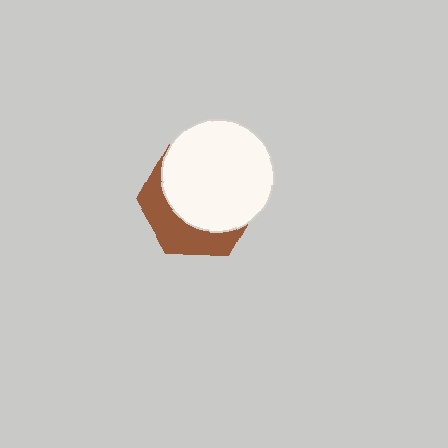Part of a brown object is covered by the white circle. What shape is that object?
It is a hexagon.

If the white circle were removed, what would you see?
You would see the complete brown hexagon.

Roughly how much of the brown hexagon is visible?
A small part of it is visible (roughly 34%).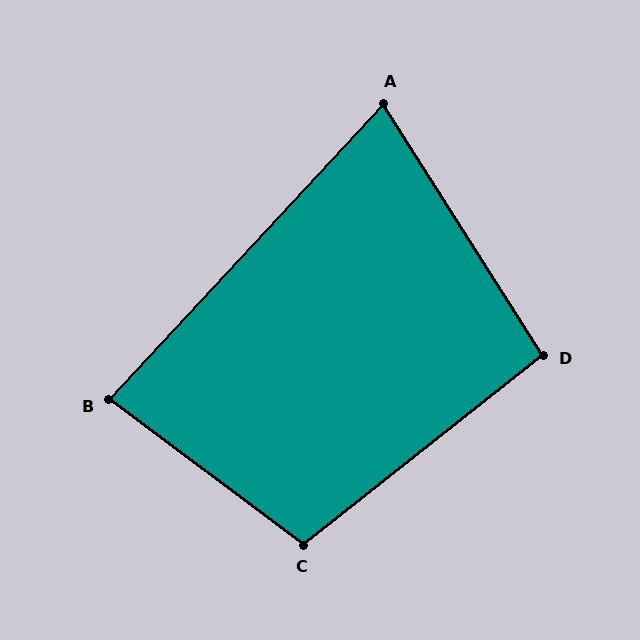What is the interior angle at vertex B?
Approximately 84 degrees (acute).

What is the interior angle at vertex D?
Approximately 96 degrees (obtuse).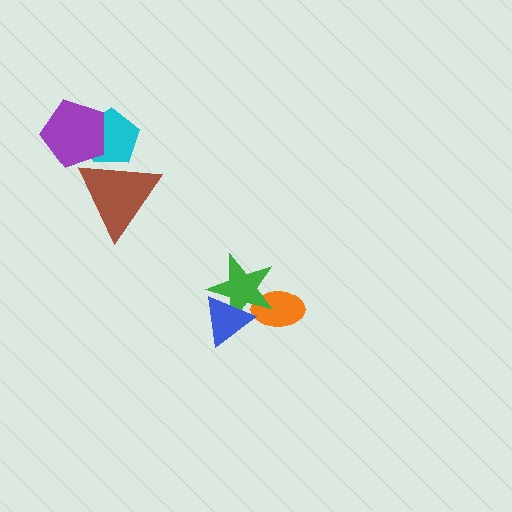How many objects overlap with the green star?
2 objects overlap with the green star.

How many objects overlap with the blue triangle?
1 object overlaps with the blue triangle.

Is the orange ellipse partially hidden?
Yes, it is partially covered by another shape.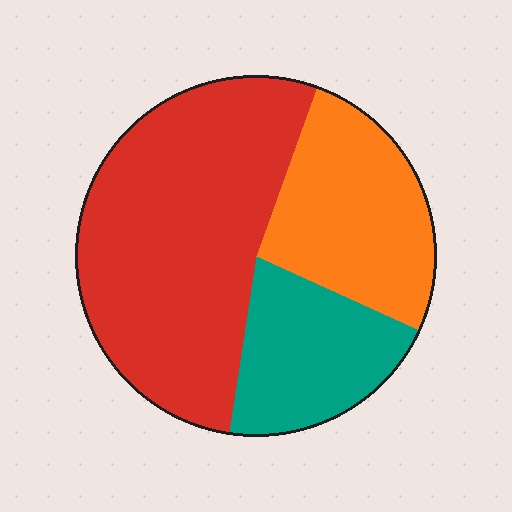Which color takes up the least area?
Teal, at roughly 20%.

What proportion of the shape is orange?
Orange takes up between a sixth and a third of the shape.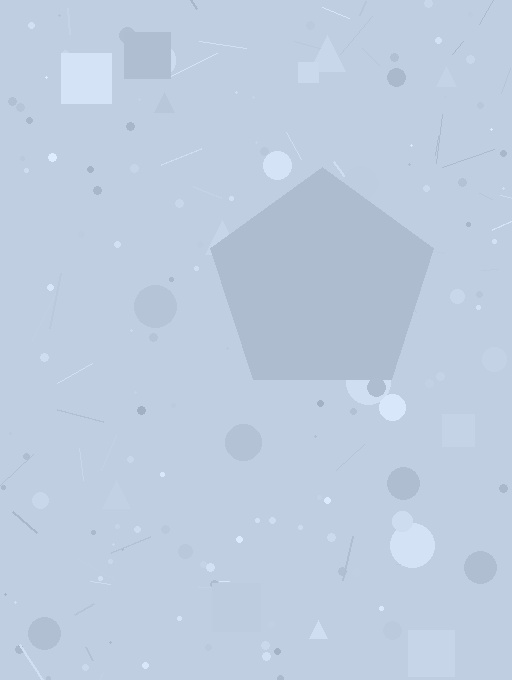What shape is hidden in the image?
A pentagon is hidden in the image.